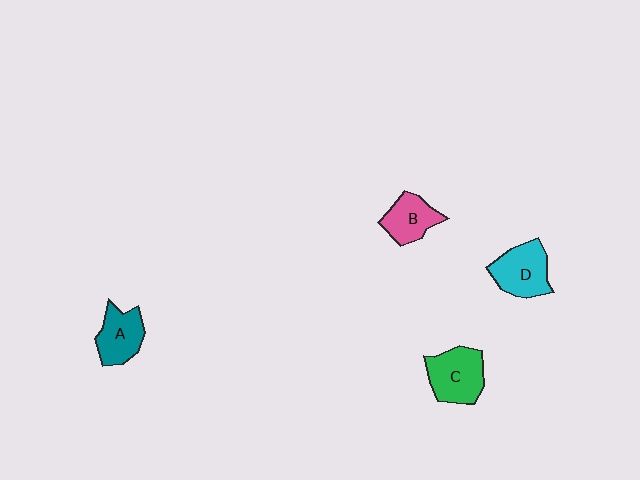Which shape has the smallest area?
Shape B (pink).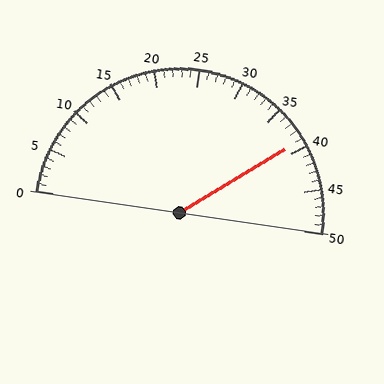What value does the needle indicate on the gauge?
The needle indicates approximately 39.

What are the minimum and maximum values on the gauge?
The gauge ranges from 0 to 50.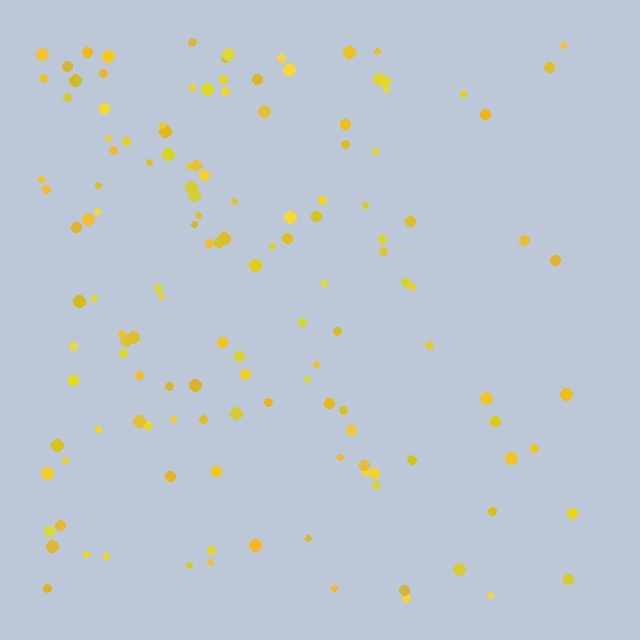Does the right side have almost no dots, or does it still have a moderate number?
Still a moderate number, just noticeably fewer than the left.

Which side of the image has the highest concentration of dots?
The left.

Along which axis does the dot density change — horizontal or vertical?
Horizontal.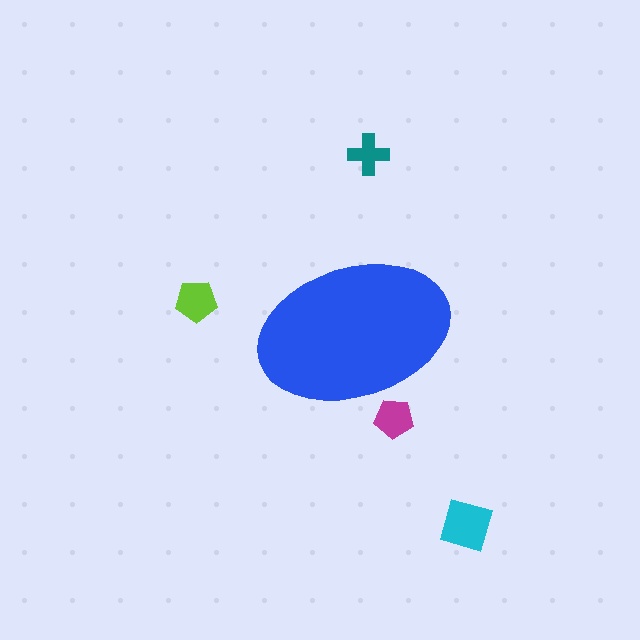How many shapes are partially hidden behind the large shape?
1 shape is partially hidden.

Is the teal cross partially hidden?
No, the teal cross is fully visible.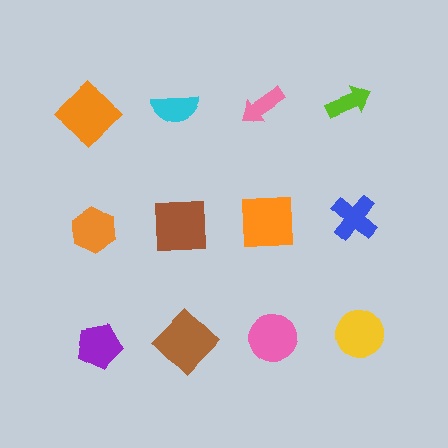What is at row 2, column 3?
An orange square.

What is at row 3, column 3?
A pink circle.